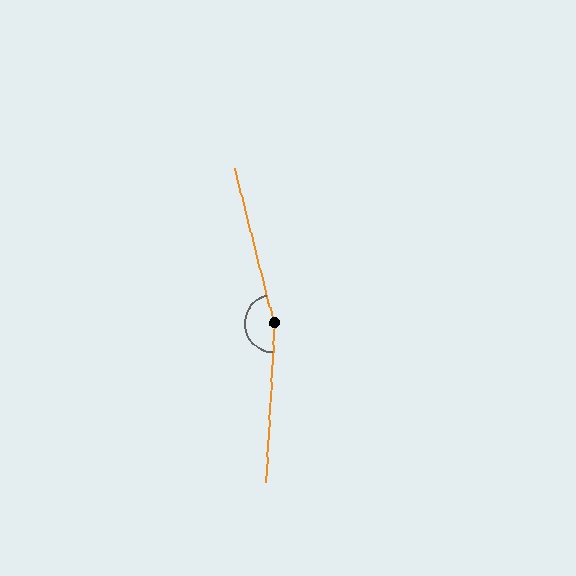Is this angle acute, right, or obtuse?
It is obtuse.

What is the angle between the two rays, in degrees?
Approximately 163 degrees.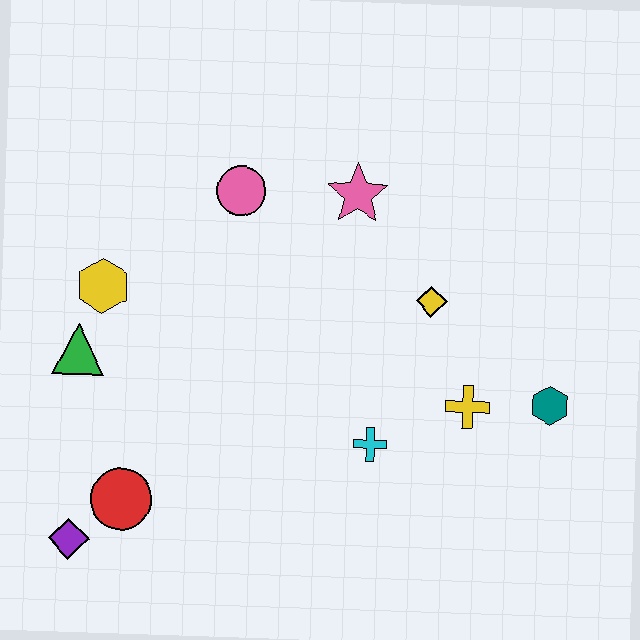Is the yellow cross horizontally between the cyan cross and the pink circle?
No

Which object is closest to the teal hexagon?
The yellow cross is closest to the teal hexagon.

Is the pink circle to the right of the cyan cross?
No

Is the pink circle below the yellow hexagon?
No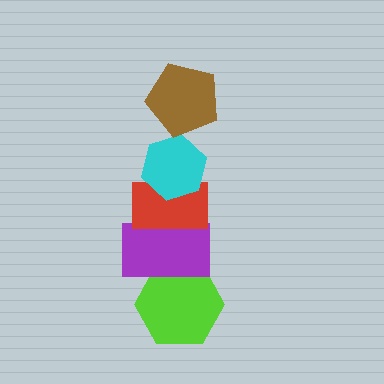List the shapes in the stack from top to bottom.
From top to bottom: the brown pentagon, the cyan hexagon, the red rectangle, the purple rectangle, the lime hexagon.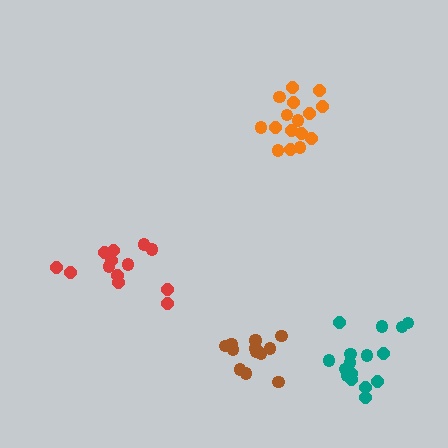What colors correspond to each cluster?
The clusters are colored: brown, red, teal, orange.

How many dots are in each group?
Group 1: 13 dots, Group 2: 13 dots, Group 3: 16 dots, Group 4: 16 dots (58 total).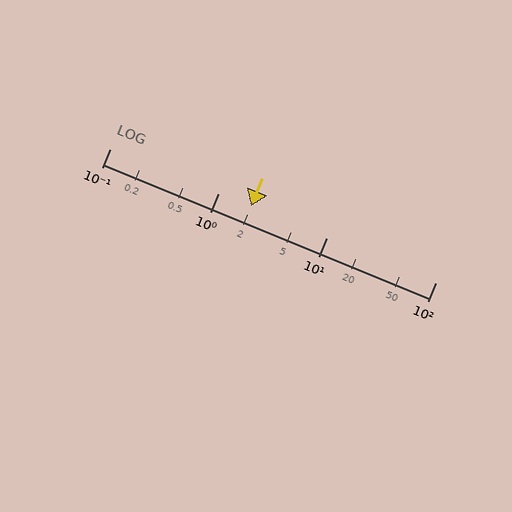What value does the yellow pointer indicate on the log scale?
The pointer indicates approximately 2.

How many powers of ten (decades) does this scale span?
The scale spans 3 decades, from 0.1 to 100.